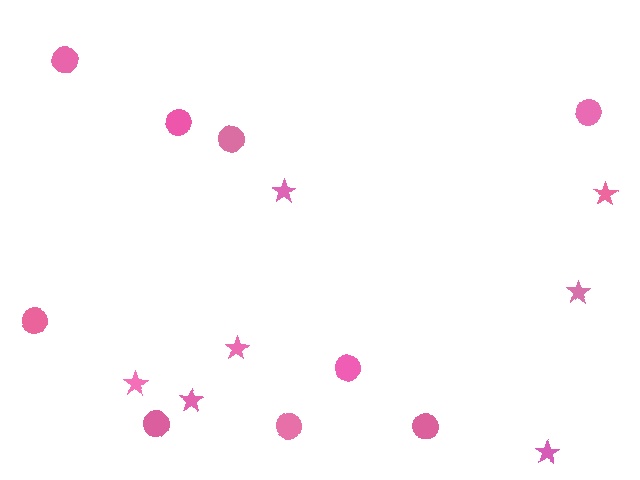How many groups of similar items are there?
There are 2 groups: one group of stars (7) and one group of circles (9).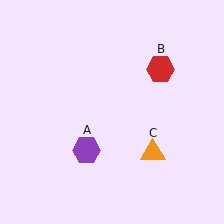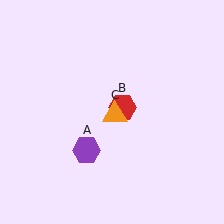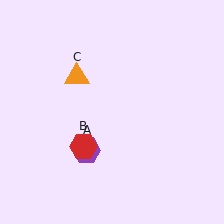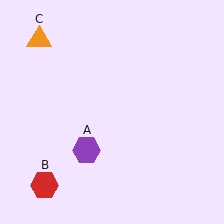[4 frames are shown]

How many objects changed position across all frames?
2 objects changed position: red hexagon (object B), orange triangle (object C).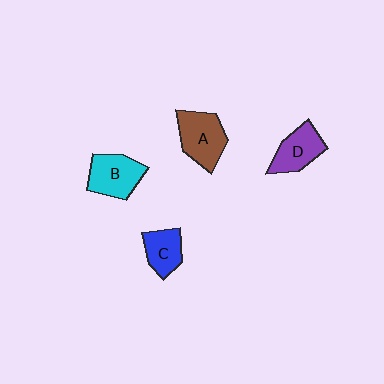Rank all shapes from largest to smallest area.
From largest to smallest: A (brown), B (cyan), D (purple), C (blue).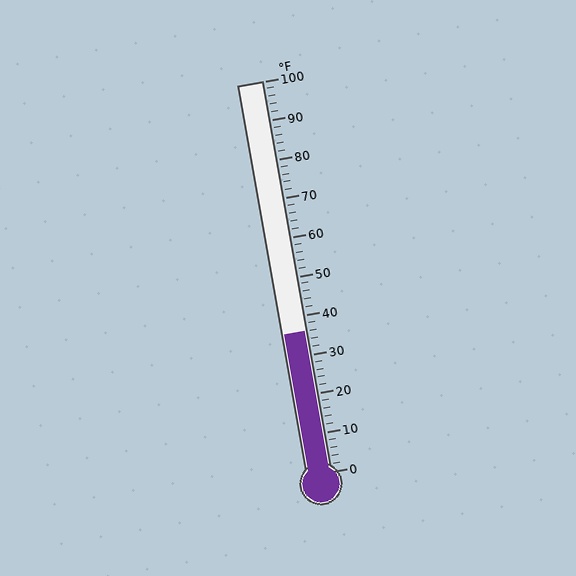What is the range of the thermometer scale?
The thermometer scale ranges from 0°F to 100°F.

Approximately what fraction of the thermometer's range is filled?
The thermometer is filled to approximately 35% of its range.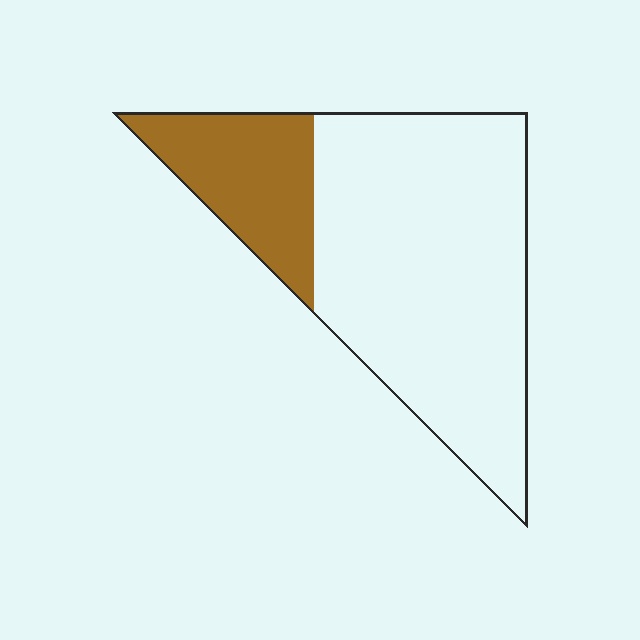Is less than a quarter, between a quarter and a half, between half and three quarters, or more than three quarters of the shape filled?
Less than a quarter.